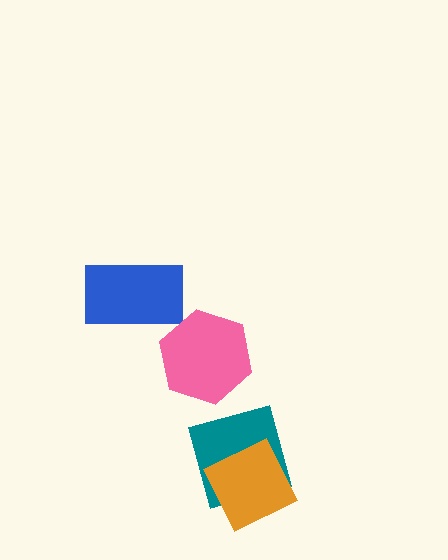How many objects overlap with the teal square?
1 object overlaps with the teal square.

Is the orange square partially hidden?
No, no other shape covers it.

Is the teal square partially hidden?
Yes, it is partially covered by another shape.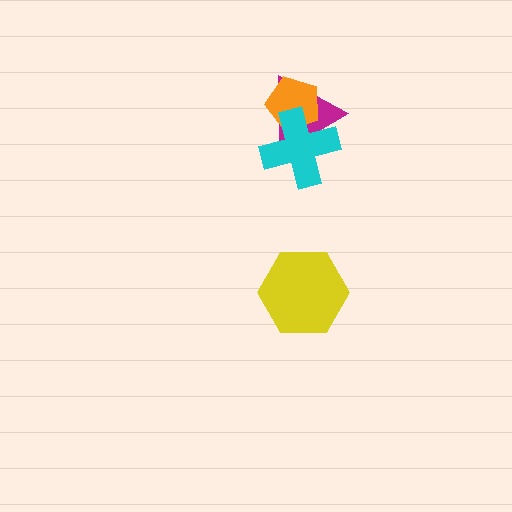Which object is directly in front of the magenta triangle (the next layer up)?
The orange pentagon is directly in front of the magenta triangle.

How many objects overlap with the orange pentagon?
2 objects overlap with the orange pentagon.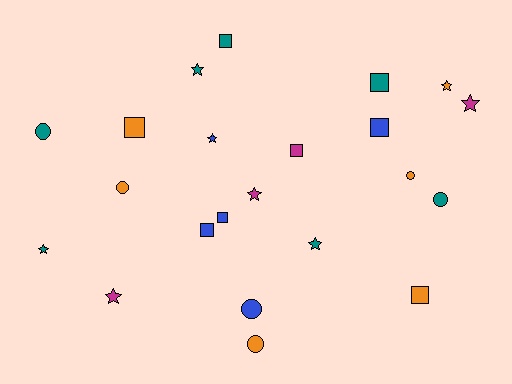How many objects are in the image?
There are 22 objects.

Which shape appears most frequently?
Star, with 8 objects.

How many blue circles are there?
There is 1 blue circle.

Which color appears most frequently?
Teal, with 7 objects.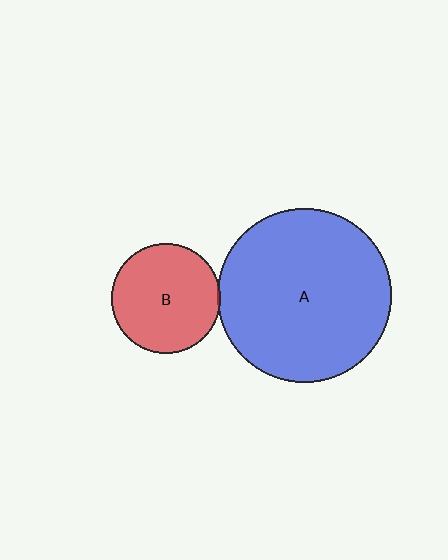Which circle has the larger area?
Circle A (blue).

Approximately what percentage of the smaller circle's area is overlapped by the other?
Approximately 5%.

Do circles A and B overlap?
Yes.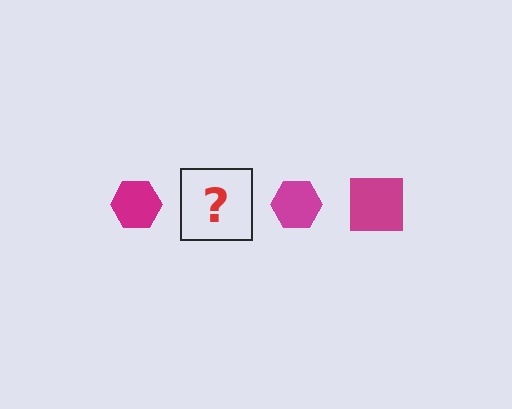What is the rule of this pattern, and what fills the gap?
The rule is that the pattern cycles through hexagon, square shapes in magenta. The gap should be filled with a magenta square.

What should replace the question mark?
The question mark should be replaced with a magenta square.